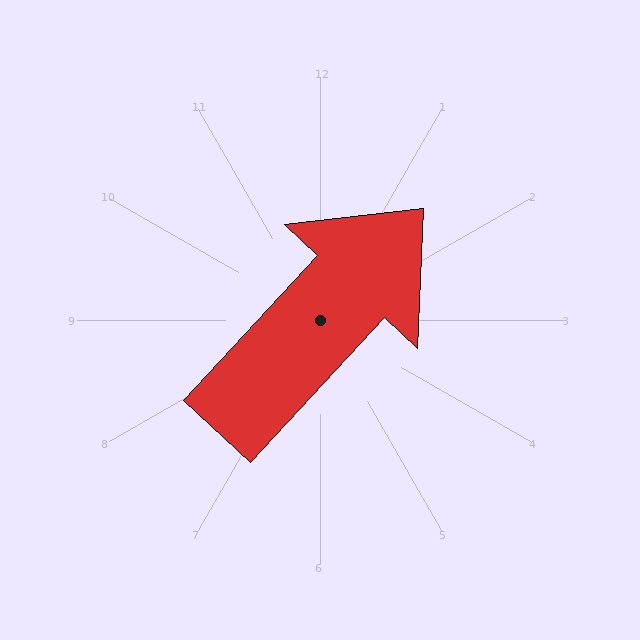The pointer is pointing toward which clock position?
Roughly 1 o'clock.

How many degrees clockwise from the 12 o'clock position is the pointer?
Approximately 43 degrees.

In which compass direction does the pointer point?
Northeast.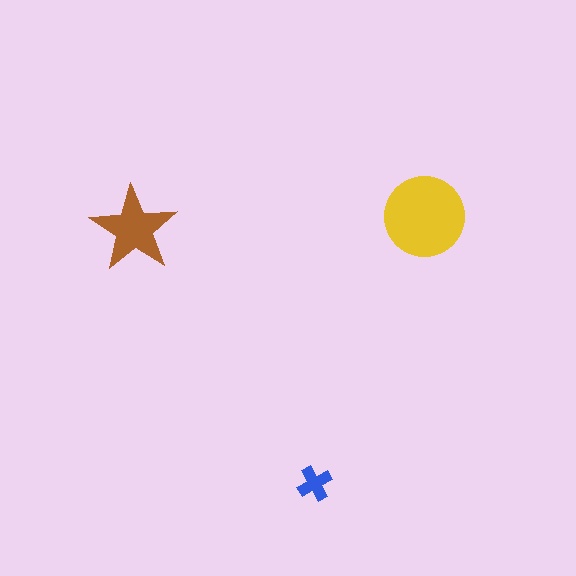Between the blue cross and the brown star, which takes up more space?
The brown star.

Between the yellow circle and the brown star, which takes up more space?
The yellow circle.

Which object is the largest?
The yellow circle.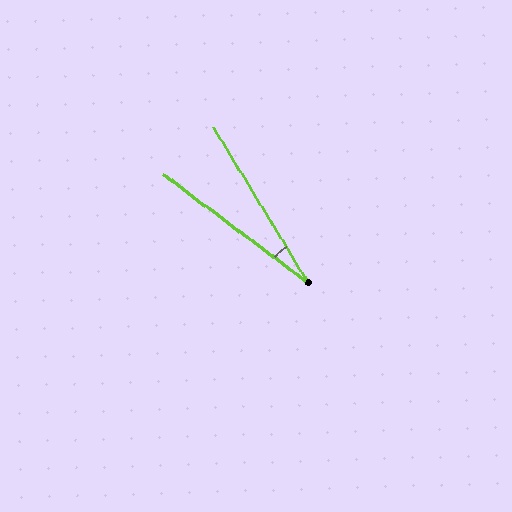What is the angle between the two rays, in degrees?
Approximately 22 degrees.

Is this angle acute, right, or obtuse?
It is acute.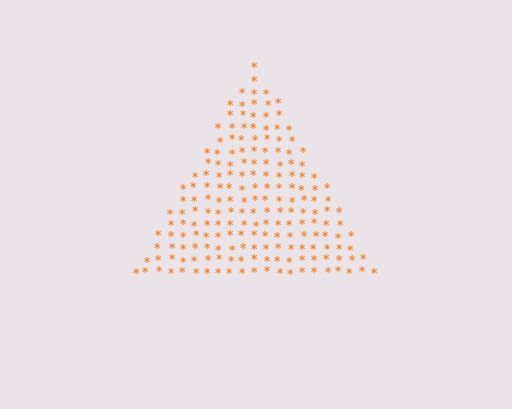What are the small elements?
The small elements are asterisks.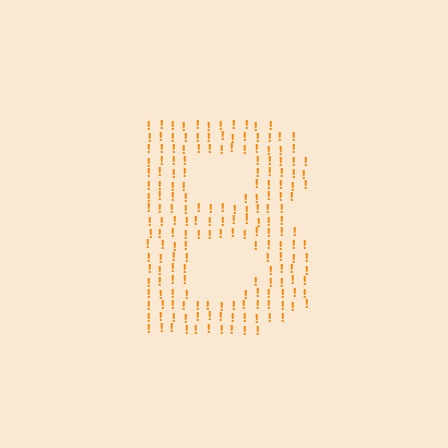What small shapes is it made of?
It is made of small exclamation marks.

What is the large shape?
The large shape is the letter B.